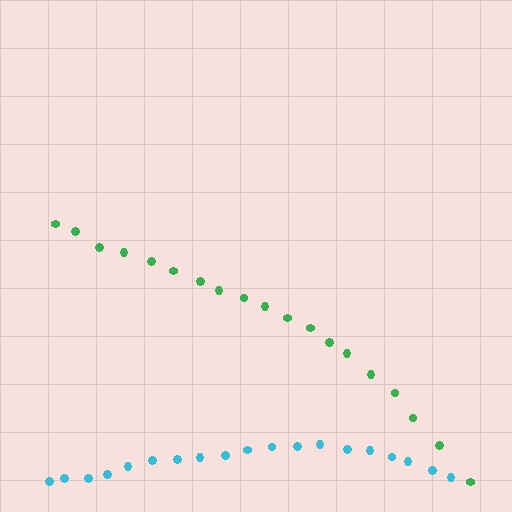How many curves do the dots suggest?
There are 2 distinct paths.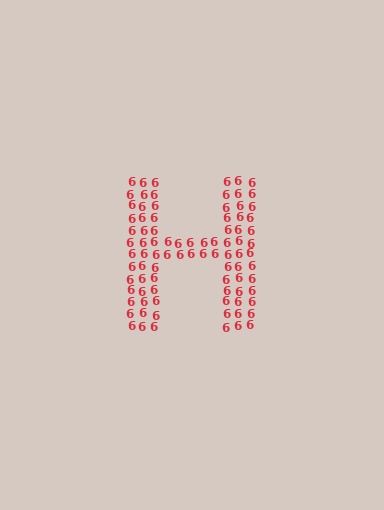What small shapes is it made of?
It is made of small digit 6's.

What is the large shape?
The large shape is the letter H.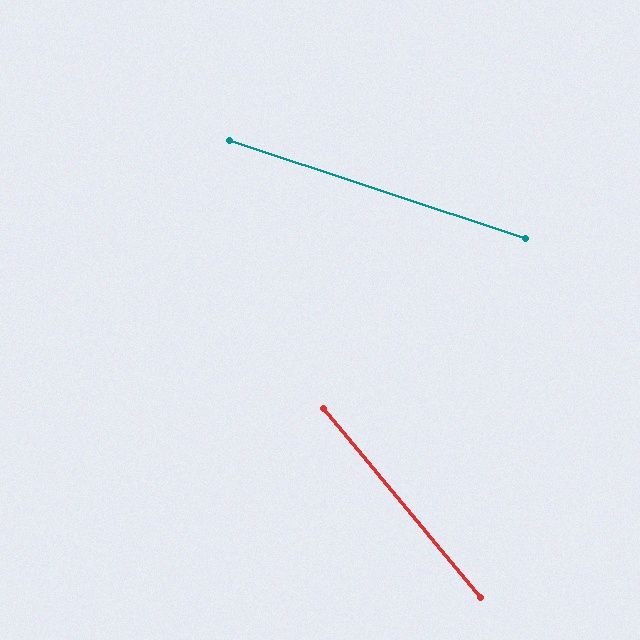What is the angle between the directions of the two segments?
Approximately 32 degrees.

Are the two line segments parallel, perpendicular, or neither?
Neither parallel nor perpendicular — they differ by about 32°.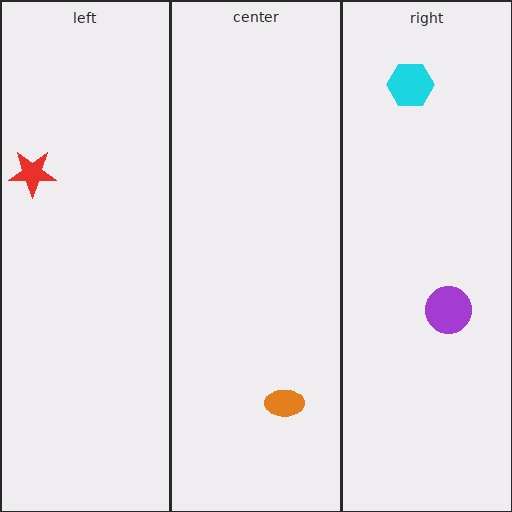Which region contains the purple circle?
The right region.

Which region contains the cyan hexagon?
The right region.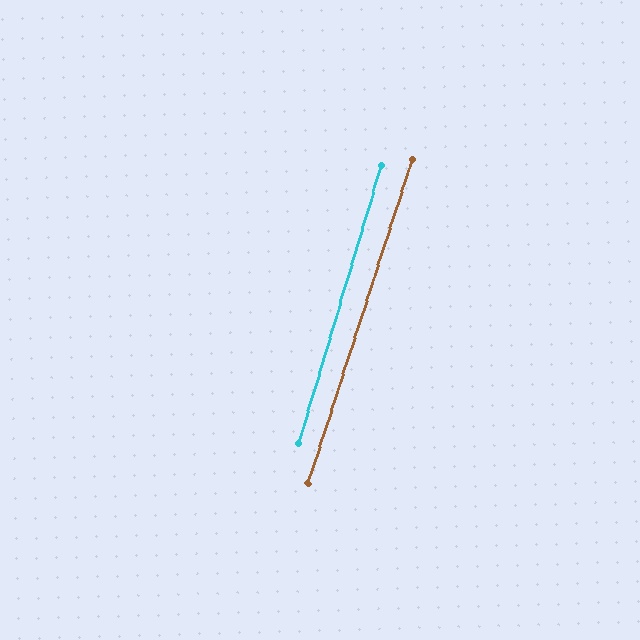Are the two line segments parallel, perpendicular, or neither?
Parallel — their directions differ by only 1.4°.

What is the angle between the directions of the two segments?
Approximately 1 degree.